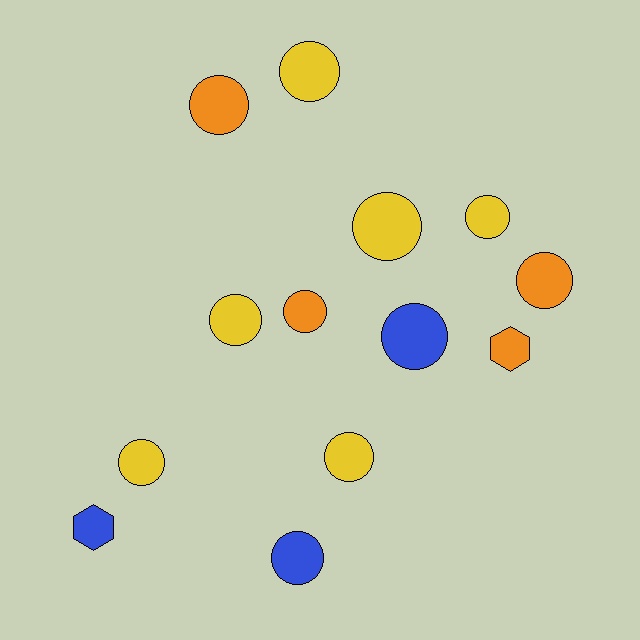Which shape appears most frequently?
Circle, with 11 objects.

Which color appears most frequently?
Yellow, with 6 objects.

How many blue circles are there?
There are 2 blue circles.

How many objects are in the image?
There are 13 objects.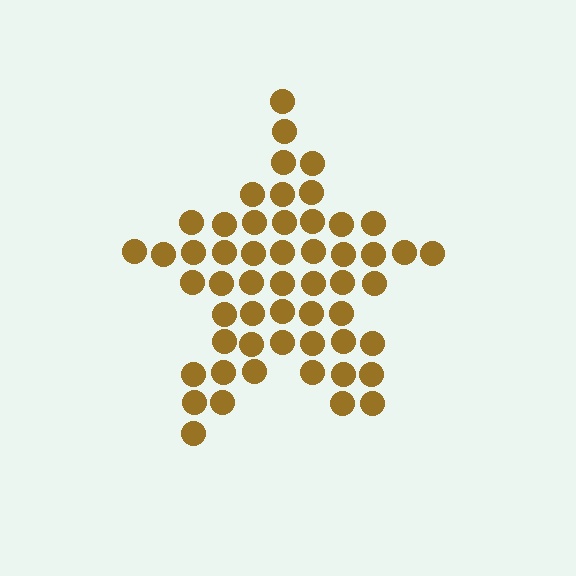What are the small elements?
The small elements are circles.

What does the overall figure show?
The overall figure shows a star.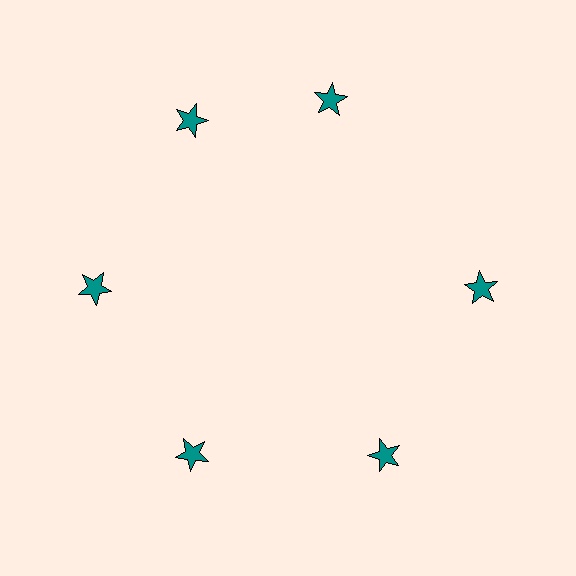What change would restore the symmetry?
The symmetry would be restored by rotating it back into even spacing with its neighbors so that all 6 stars sit at equal angles and equal distance from the center.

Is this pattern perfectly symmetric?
No. The 6 teal stars are arranged in a ring, but one element near the 1 o'clock position is rotated out of alignment along the ring, breaking the 6-fold rotational symmetry.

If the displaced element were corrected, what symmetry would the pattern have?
It would have 6-fold rotational symmetry — the pattern would map onto itself every 60 degrees.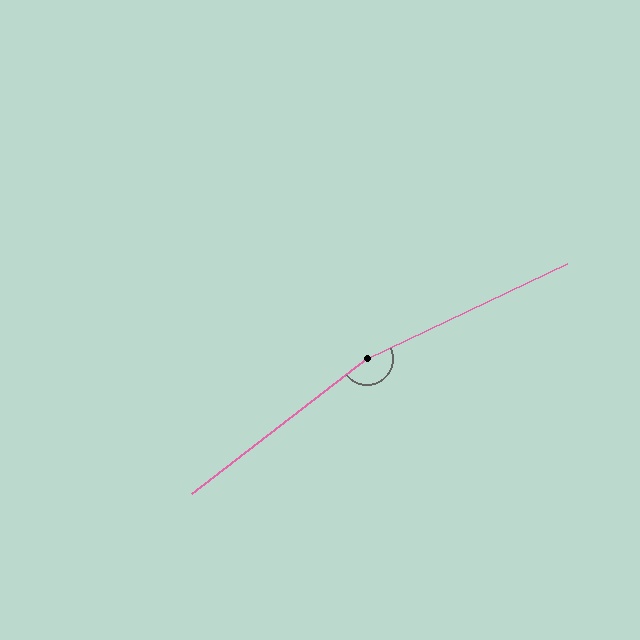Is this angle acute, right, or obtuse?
It is obtuse.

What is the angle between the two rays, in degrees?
Approximately 168 degrees.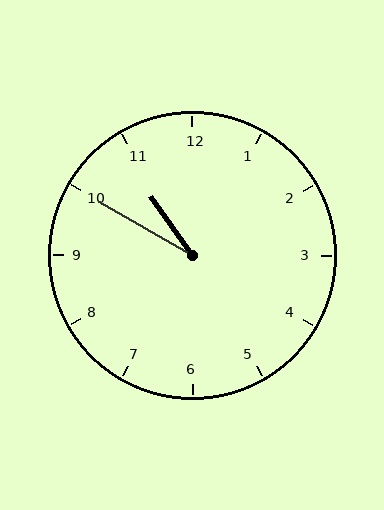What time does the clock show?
10:50.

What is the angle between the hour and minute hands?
Approximately 25 degrees.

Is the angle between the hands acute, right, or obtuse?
It is acute.